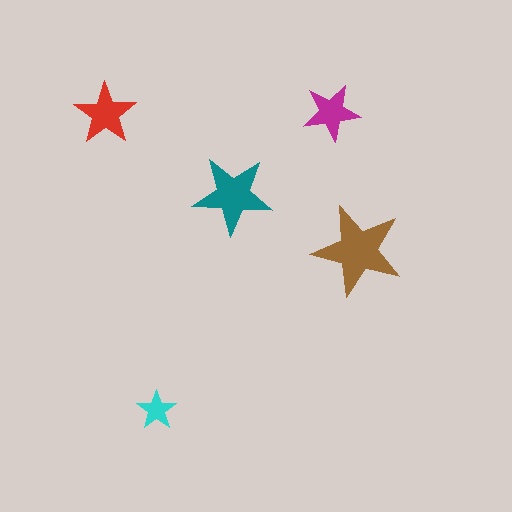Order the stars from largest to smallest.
the brown one, the teal one, the red one, the magenta one, the cyan one.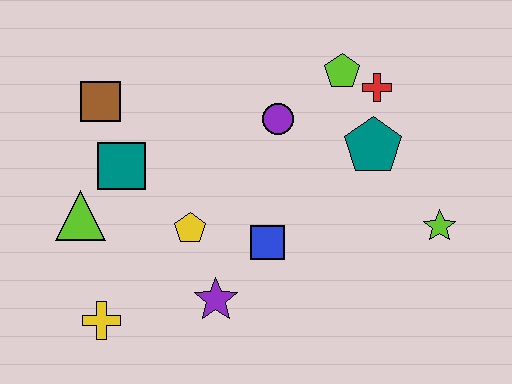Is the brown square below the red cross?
Yes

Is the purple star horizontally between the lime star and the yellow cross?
Yes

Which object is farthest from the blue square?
The brown square is farthest from the blue square.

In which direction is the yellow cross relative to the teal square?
The yellow cross is below the teal square.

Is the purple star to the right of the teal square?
Yes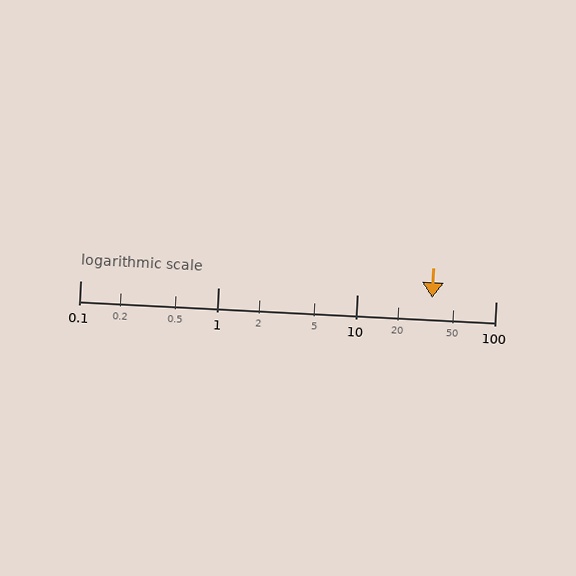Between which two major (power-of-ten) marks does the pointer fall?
The pointer is between 10 and 100.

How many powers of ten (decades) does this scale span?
The scale spans 3 decades, from 0.1 to 100.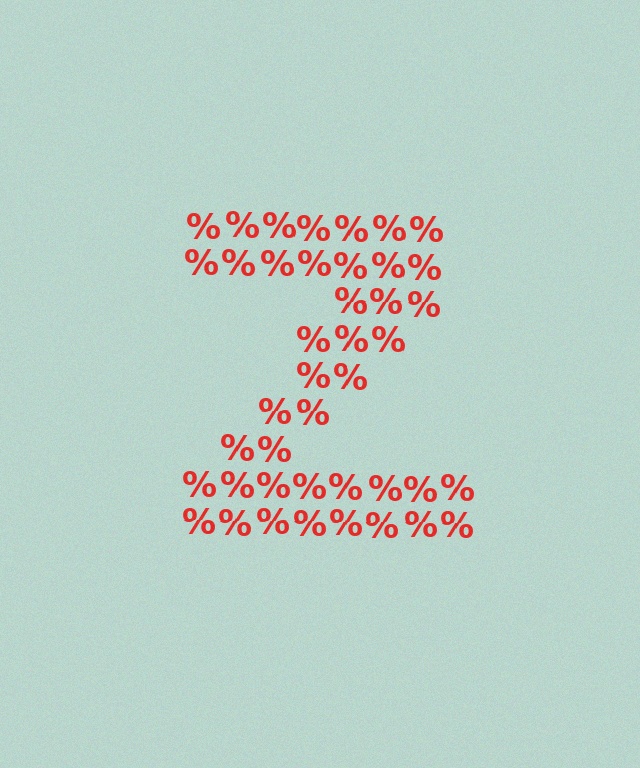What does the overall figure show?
The overall figure shows the letter Z.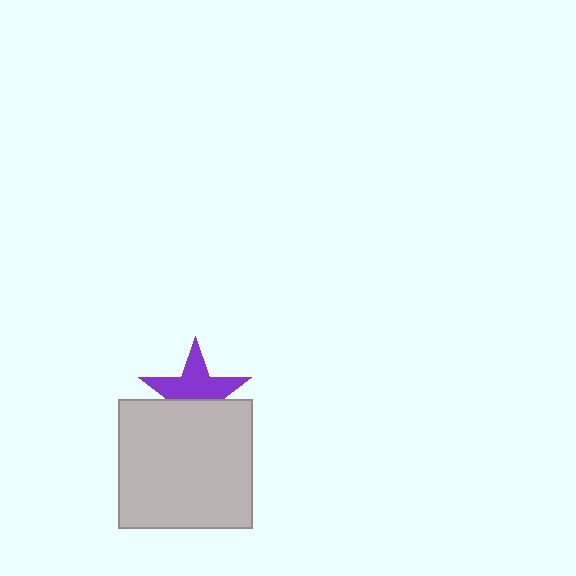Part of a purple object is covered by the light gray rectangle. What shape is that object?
It is a star.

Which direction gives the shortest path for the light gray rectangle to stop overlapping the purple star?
Moving down gives the shortest separation.